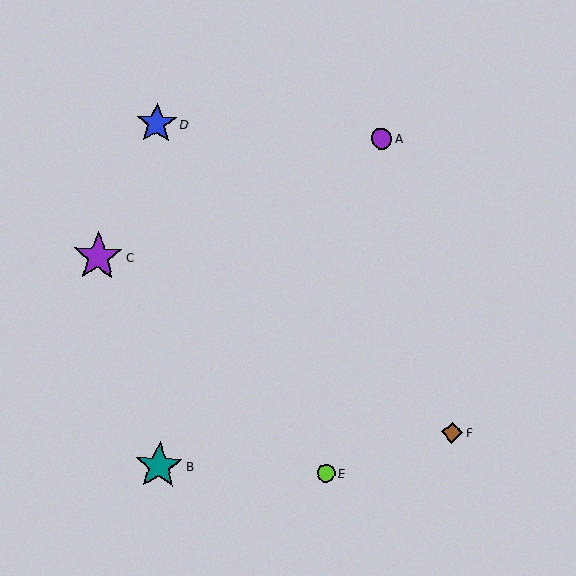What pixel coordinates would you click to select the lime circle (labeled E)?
Click at (326, 473) to select the lime circle E.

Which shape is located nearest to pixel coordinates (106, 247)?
The purple star (labeled C) at (98, 257) is nearest to that location.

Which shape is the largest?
The purple star (labeled C) is the largest.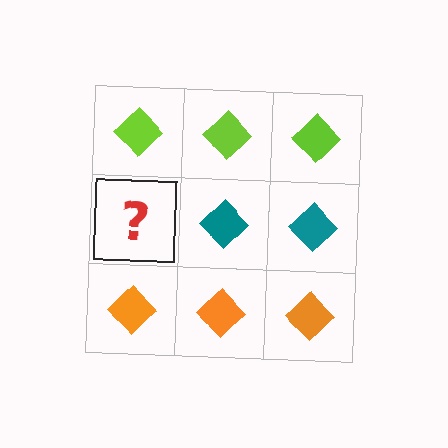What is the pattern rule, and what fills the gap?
The rule is that each row has a consistent color. The gap should be filled with a teal diamond.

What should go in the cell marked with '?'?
The missing cell should contain a teal diamond.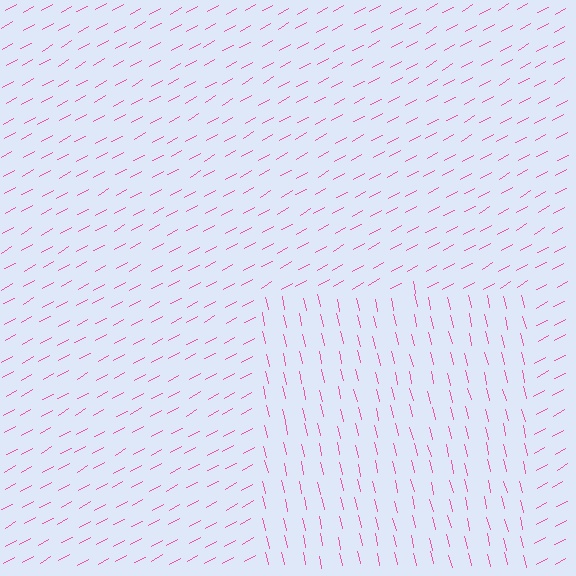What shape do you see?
I see a rectangle.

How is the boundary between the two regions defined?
The boundary is defined purely by a change in line orientation (approximately 74 degrees difference). All lines are the same color and thickness.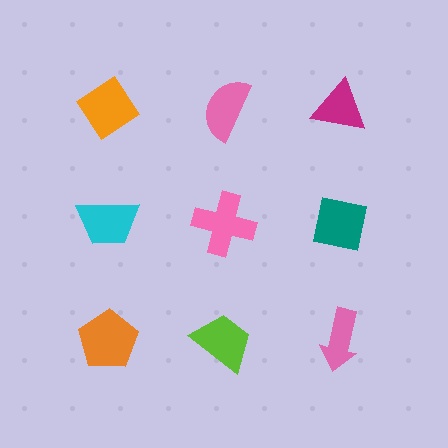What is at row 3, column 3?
A pink arrow.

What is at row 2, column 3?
A teal square.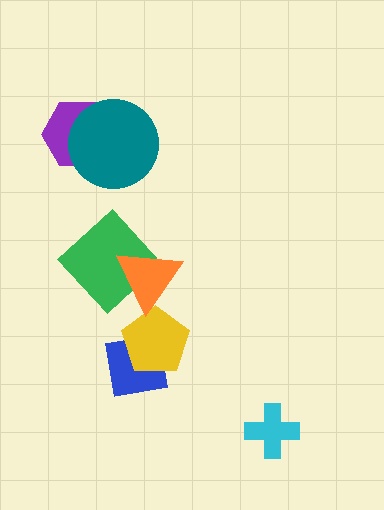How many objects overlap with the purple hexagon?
1 object overlaps with the purple hexagon.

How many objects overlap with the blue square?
1 object overlaps with the blue square.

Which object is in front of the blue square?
The yellow pentagon is in front of the blue square.